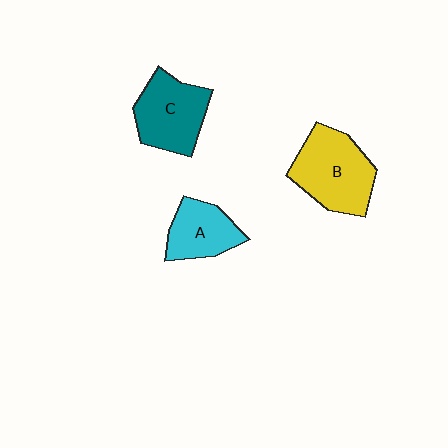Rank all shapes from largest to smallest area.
From largest to smallest: B (yellow), C (teal), A (cyan).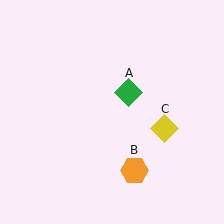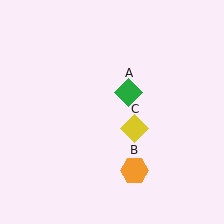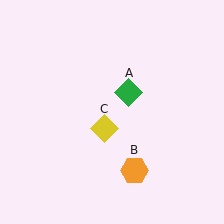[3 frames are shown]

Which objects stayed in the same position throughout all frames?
Green diamond (object A) and orange hexagon (object B) remained stationary.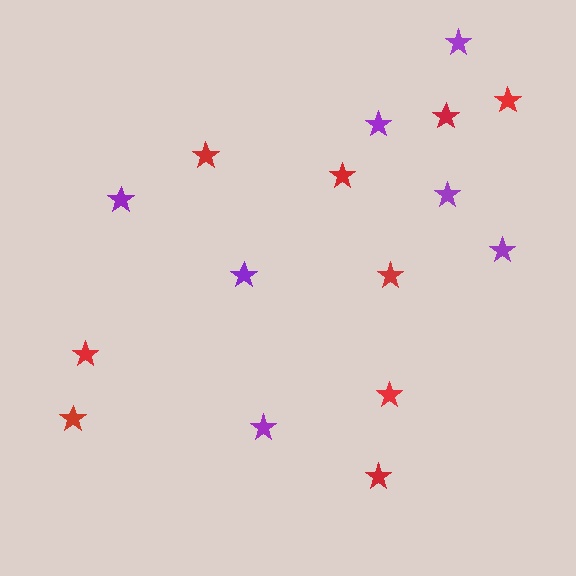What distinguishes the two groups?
There are 2 groups: one group of red stars (9) and one group of purple stars (7).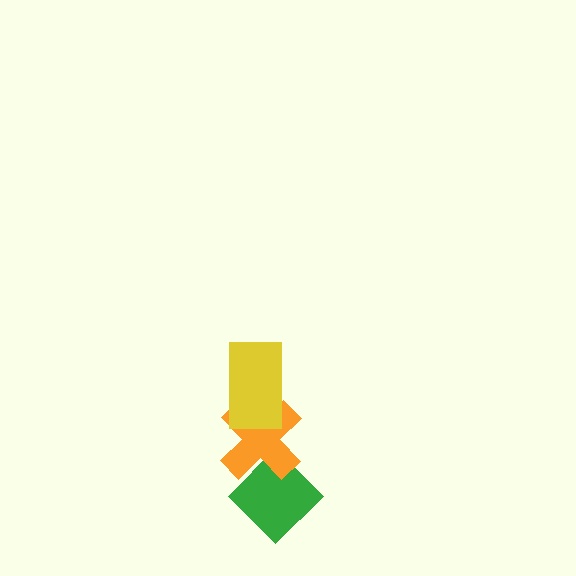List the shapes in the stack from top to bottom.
From top to bottom: the yellow rectangle, the orange cross, the green diamond.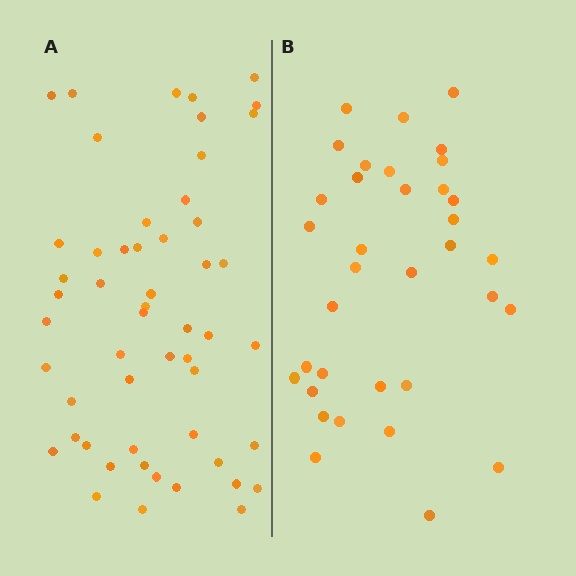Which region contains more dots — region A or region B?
Region A (the left region) has more dots.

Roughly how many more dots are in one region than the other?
Region A has approximately 20 more dots than region B.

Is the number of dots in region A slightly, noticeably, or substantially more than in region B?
Region A has substantially more. The ratio is roughly 1.5 to 1.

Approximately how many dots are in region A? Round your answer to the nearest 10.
About 50 dots. (The exact count is 53, which rounds to 50.)